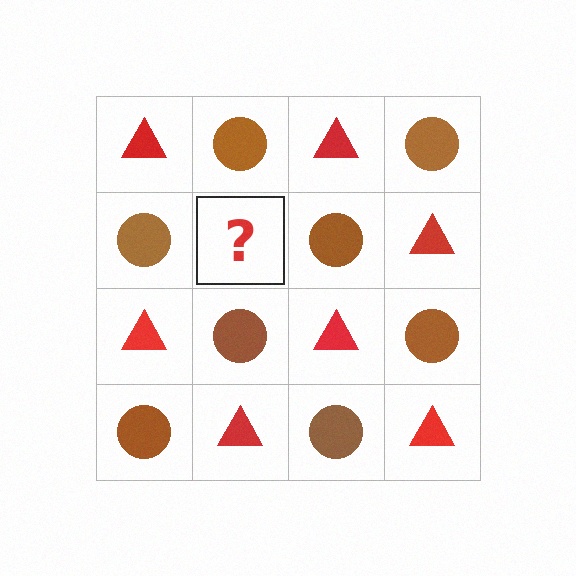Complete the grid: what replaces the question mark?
The question mark should be replaced with a red triangle.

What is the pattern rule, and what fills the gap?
The rule is that it alternates red triangle and brown circle in a checkerboard pattern. The gap should be filled with a red triangle.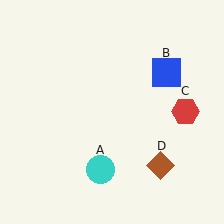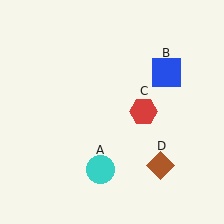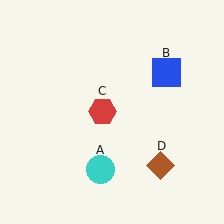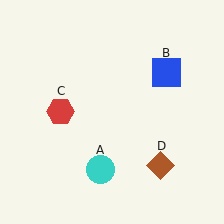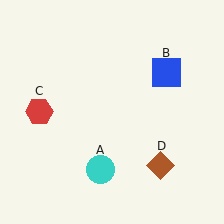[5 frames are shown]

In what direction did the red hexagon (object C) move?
The red hexagon (object C) moved left.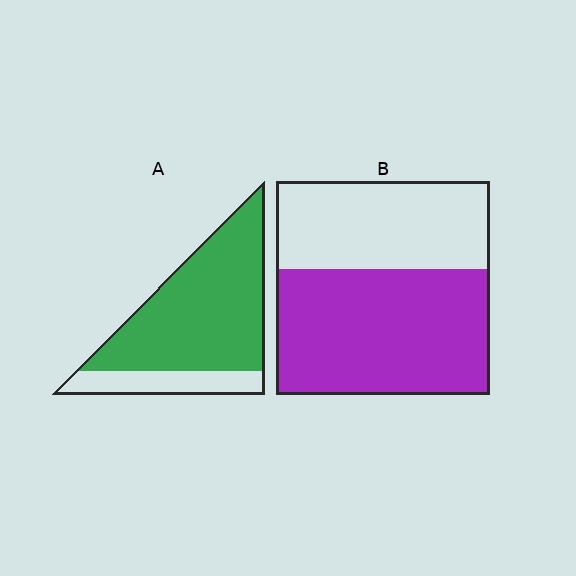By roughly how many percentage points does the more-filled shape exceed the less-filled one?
By roughly 20 percentage points (A over B).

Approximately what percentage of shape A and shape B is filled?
A is approximately 80% and B is approximately 60%.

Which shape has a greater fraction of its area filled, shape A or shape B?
Shape A.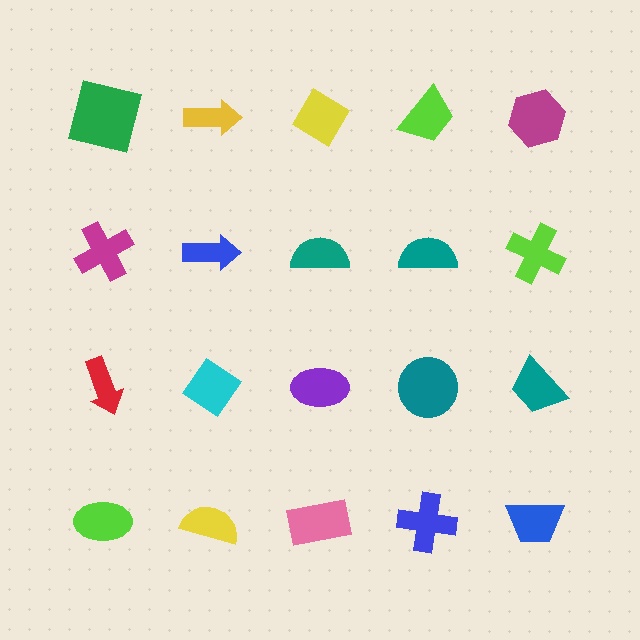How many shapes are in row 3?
5 shapes.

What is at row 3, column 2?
A cyan diamond.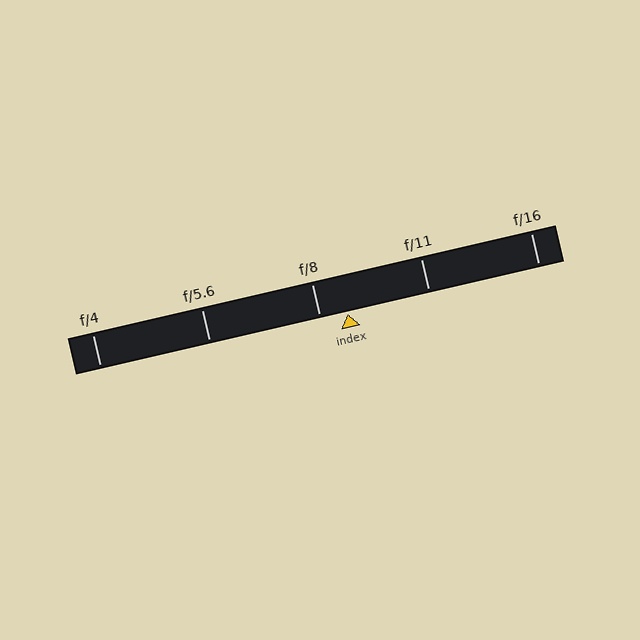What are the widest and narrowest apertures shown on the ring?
The widest aperture shown is f/4 and the narrowest is f/16.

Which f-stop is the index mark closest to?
The index mark is closest to f/8.